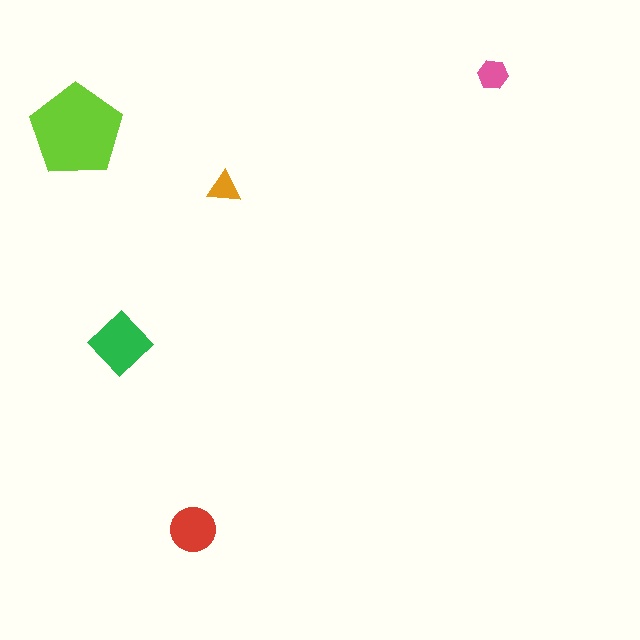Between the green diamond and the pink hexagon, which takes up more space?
The green diamond.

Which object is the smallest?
The orange triangle.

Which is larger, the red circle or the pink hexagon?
The red circle.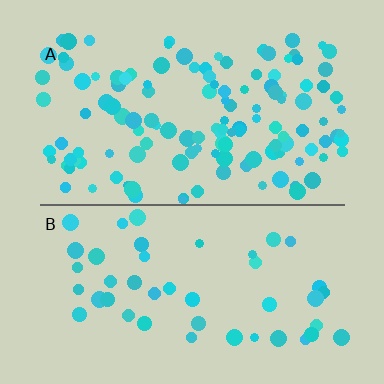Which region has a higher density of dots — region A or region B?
A (the top).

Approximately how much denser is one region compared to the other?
Approximately 2.9× — region A over region B.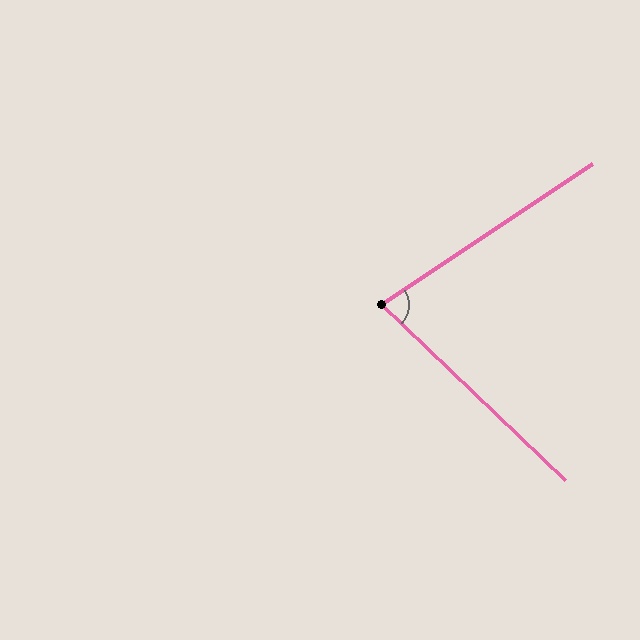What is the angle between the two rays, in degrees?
Approximately 78 degrees.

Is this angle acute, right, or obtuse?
It is acute.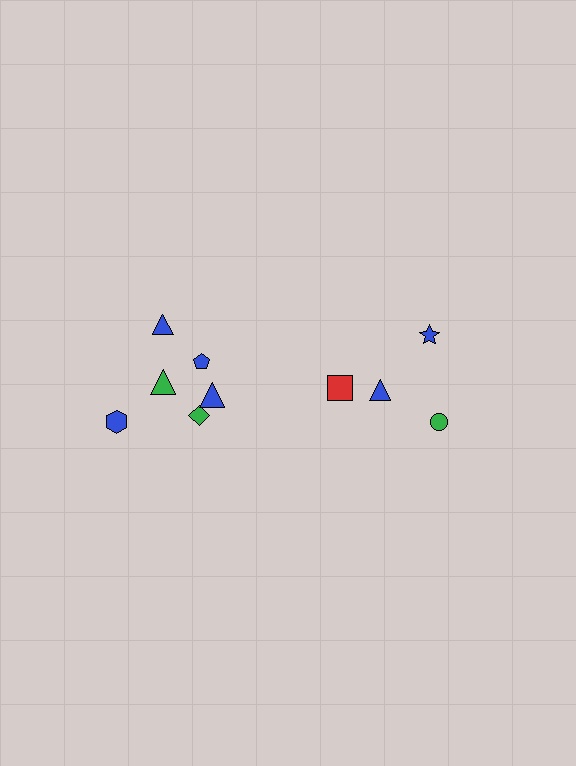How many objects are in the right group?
There are 4 objects.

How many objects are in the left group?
There are 6 objects.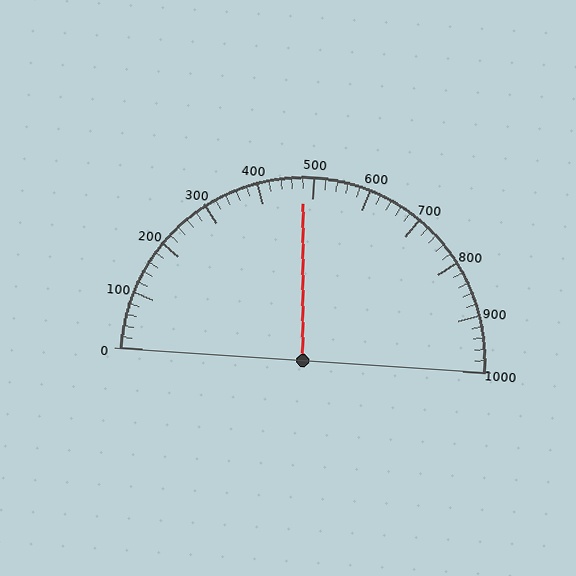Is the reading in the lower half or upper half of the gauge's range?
The reading is in the lower half of the range (0 to 1000).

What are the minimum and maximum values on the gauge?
The gauge ranges from 0 to 1000.